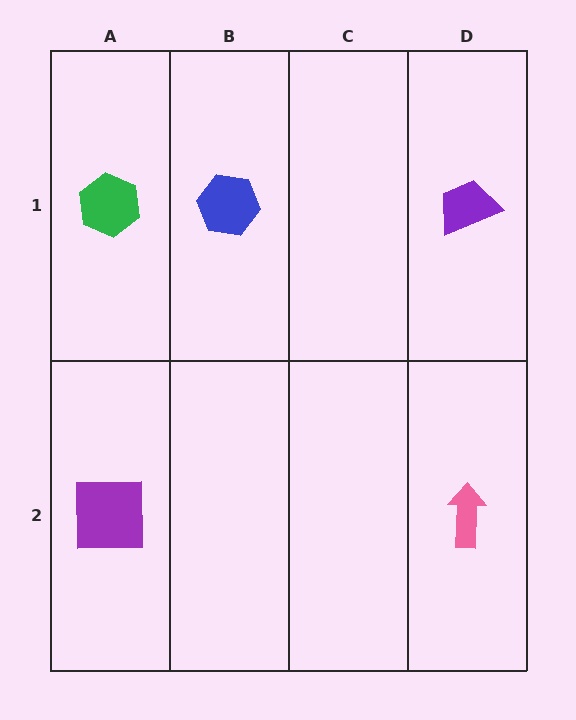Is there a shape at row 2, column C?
No, that cell is empty.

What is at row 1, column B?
A blue hexagon.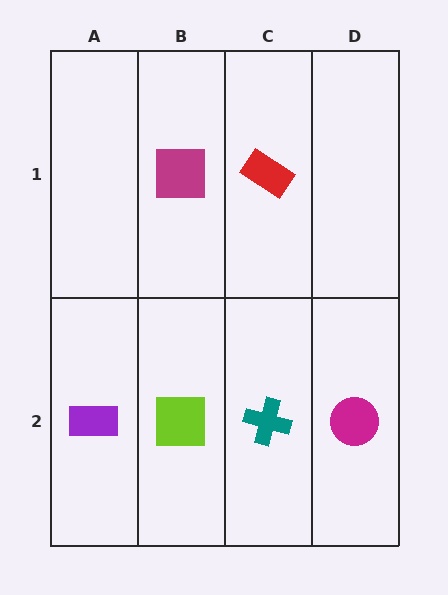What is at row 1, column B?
A magenta square.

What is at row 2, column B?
A lime square.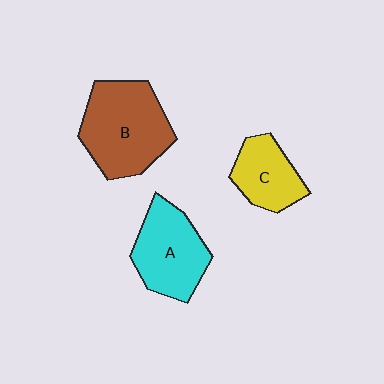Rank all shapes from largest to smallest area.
From largest to smallest: B (brown), A (cyan), C (yellow).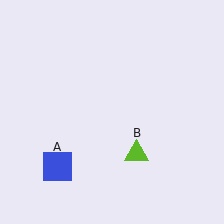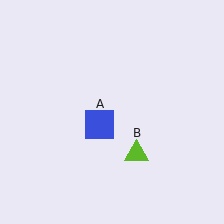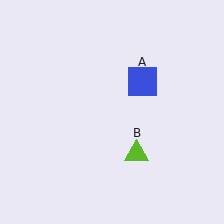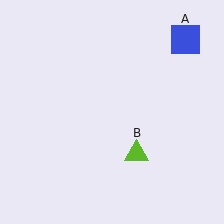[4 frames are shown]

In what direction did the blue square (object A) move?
The blue square (object A) moved up and to the right.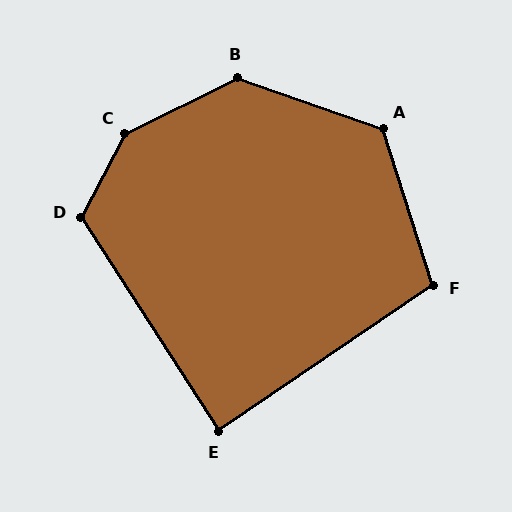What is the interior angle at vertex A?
Approximately 127 degrees (obtuse).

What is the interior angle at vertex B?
Approximately 134 degrees (obtuse).